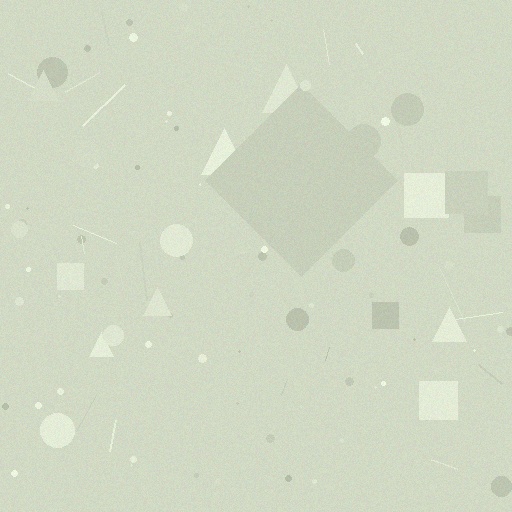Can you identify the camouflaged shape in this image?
The camouflaged shape is a diamond.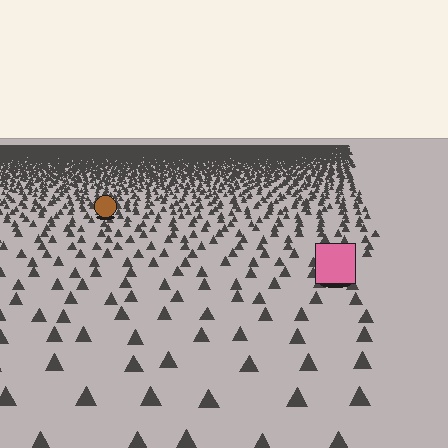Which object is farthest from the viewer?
The brown circle is farthest from the viewer. It appears smaller and the ground texture around it is denser.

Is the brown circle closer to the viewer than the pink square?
No. The pink square is closer — you can tell from the texture gradient: the ground texture is coarser near it.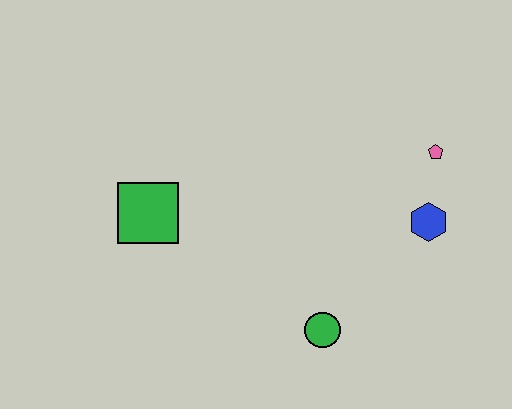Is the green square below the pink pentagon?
Yes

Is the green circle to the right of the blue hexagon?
No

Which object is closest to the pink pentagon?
The blue hexagon is closest to the pink pentagon.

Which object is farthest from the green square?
The pink pentagon is farthest from the green square.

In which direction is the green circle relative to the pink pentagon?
The green circle is below the pink pentagon.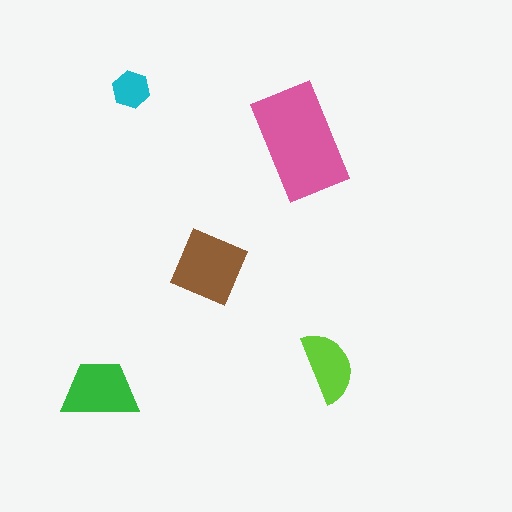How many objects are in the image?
There are 5 objects in the image.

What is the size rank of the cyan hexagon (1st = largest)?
5th.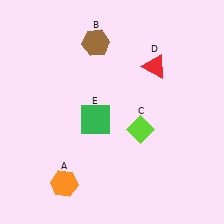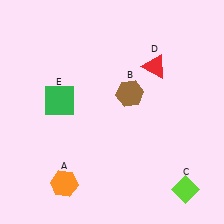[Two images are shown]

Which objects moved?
The objects that moved are: the brown hexagon (B), the lime diamond (C), the green square (E).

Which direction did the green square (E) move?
The green square (E) moved left.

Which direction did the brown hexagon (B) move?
The brown hexagon (B) moved down.